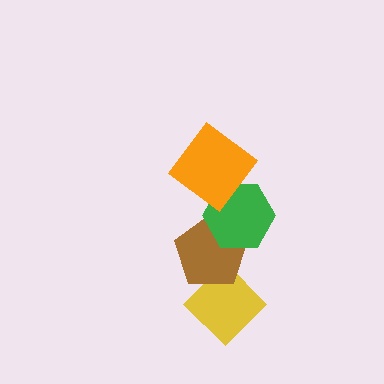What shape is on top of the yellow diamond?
The brown pentagon is on top of the yellow diamond.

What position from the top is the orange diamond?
The orange diamond is 1st from the top.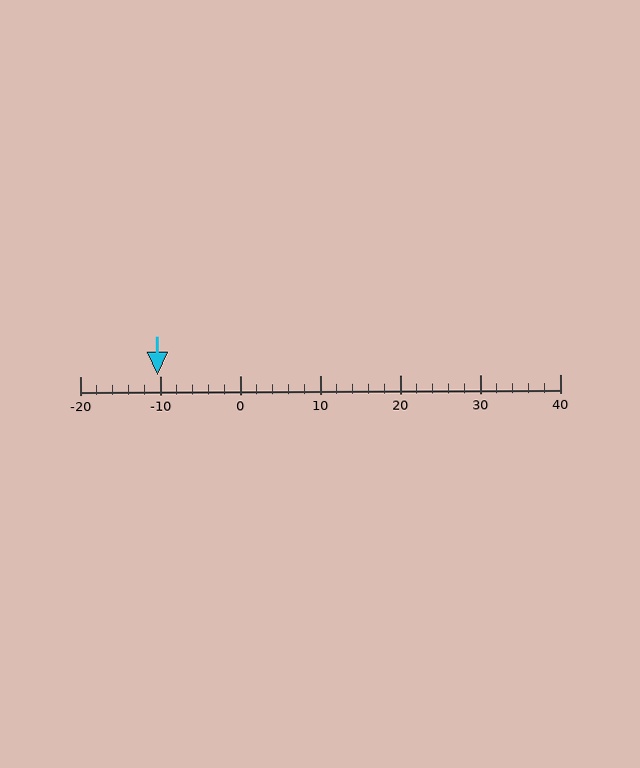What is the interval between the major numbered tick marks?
The major tick marks are spaced 10 units apart.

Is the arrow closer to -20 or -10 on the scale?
The arrow is closer to -10.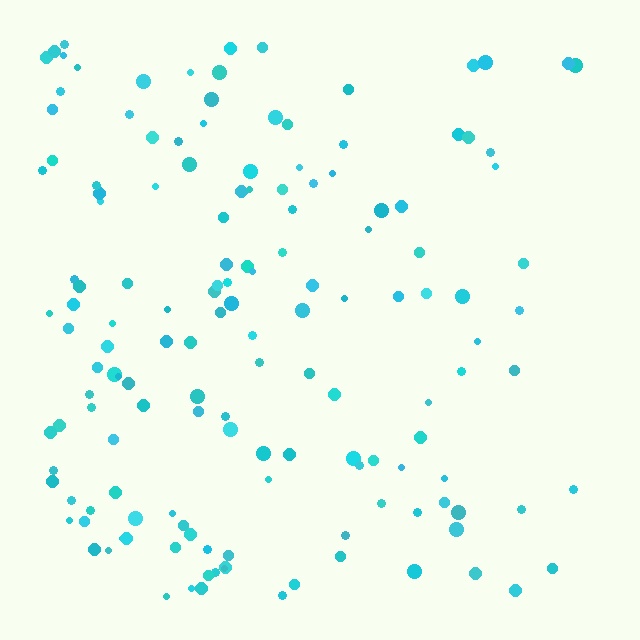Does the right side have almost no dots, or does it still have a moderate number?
Still a moderate number, just noticeably fewer than the left.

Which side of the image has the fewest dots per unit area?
The right.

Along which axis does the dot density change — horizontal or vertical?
Horizontal.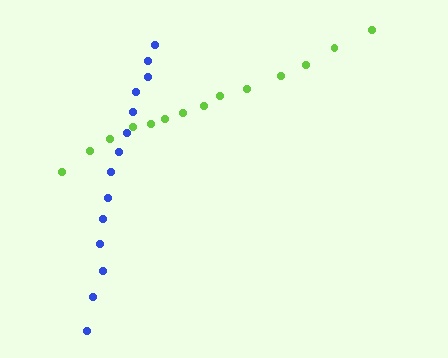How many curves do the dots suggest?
There are 2 distinct paths.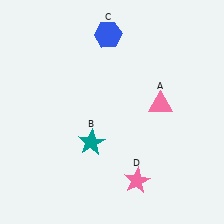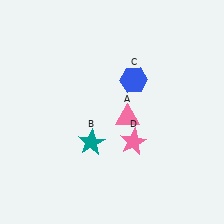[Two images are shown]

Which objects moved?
The objects that moved are: the pink triangle (A), the blue hexagon (C), the pink star (D).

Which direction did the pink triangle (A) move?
The pink triangle (A) moved left.